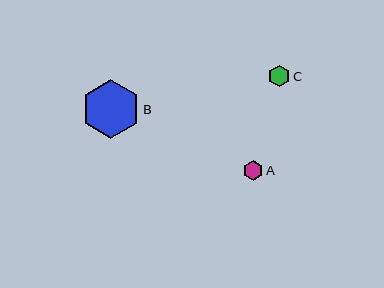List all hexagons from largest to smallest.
From largest to smallest: B, C, A.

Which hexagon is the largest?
Hexagon B is the largest with a size of approximately 59 pixels.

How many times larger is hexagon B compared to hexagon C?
Hexagon B is approximately 2.7 times the size of hexagon C.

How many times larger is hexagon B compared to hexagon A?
Hexagon B is approximately 2.9 times the size of hexagon A.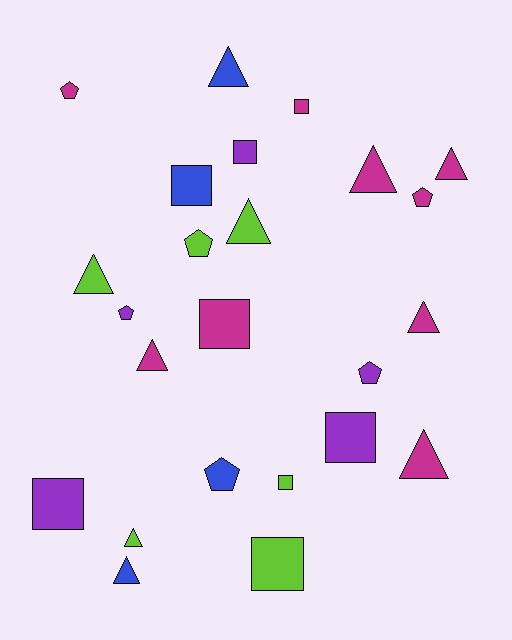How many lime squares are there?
There are 2 lime squares.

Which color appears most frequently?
Magenta, with 9 objects.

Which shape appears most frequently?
Triangle, with 10 objects.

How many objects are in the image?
There are 24 objects.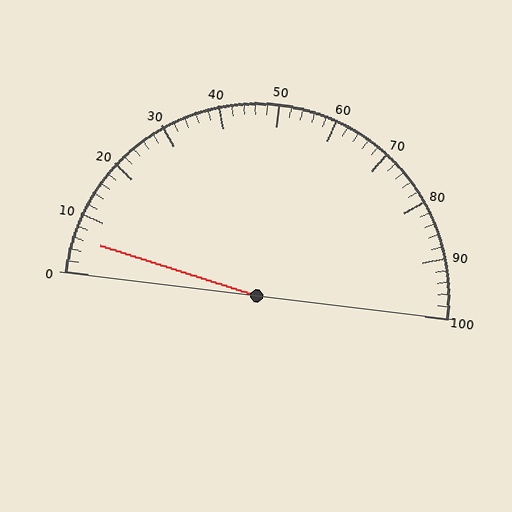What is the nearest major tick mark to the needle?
The nearest major tick mark is 10.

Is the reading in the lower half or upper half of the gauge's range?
The reading is in the lower half of the range (0 to 100).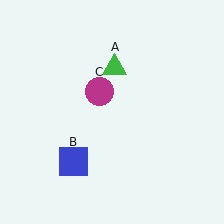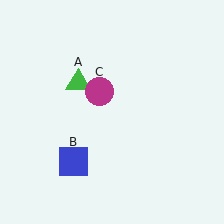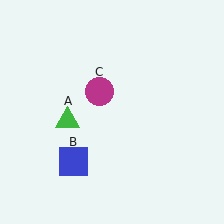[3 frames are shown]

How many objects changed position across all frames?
1 object changed position: green triangle (object A).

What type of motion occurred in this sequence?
The green triangle (object A) rotated counterclockwise around the center of the scene.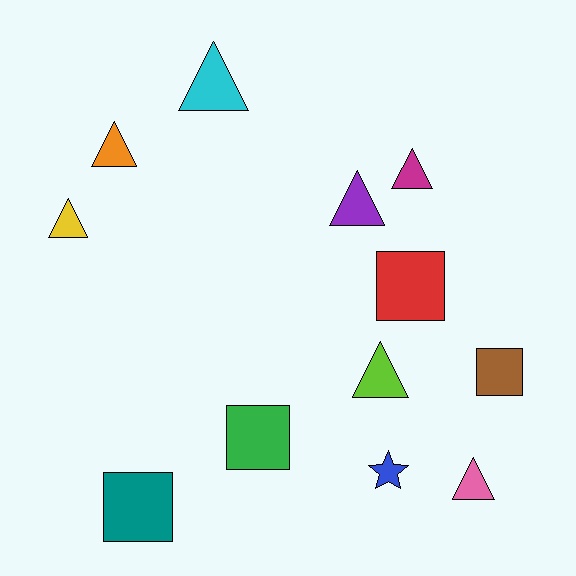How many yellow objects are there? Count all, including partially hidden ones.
There is 1 yellow object.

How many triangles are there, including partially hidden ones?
There are 7 triangles.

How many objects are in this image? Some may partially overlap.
There are 12 objects.